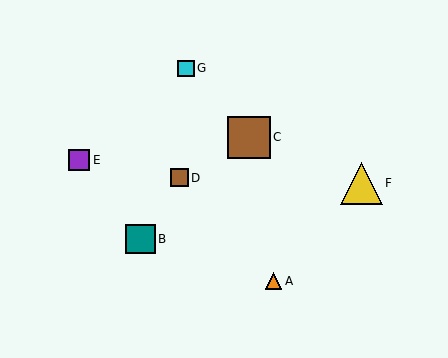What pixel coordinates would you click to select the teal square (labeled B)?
Click at (140, 239) to select the teal square B.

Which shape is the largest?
The brown square (labeled C) is the largest.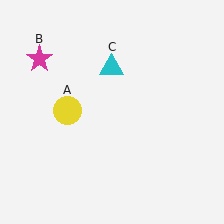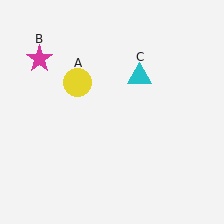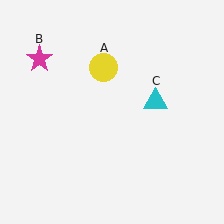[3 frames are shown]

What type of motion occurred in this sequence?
The yellow circle (object A), cyan triangle (object C) rotated clockwise around the center of the scene.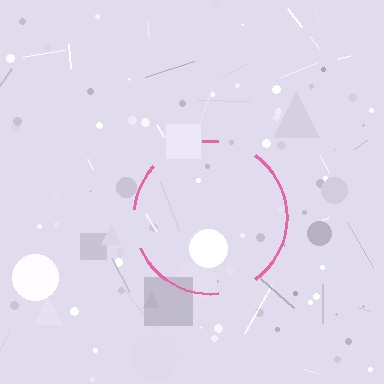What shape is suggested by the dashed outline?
The dashed outline suggests a circle.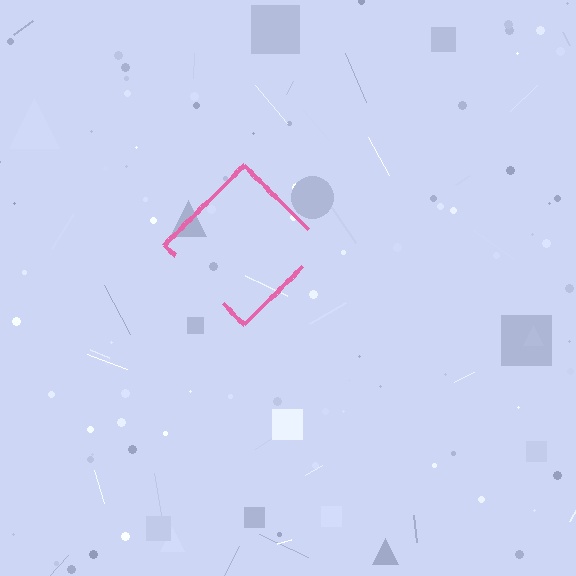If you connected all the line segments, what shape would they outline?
They would outline a diamond.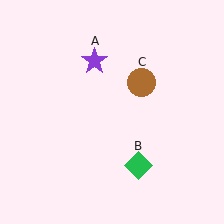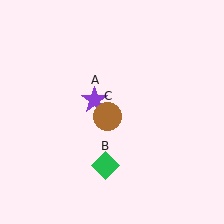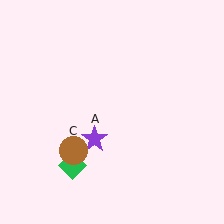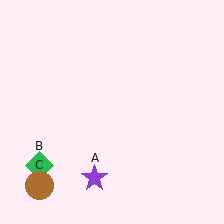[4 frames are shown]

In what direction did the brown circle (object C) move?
The brown circle (object C) moved down and to the left.